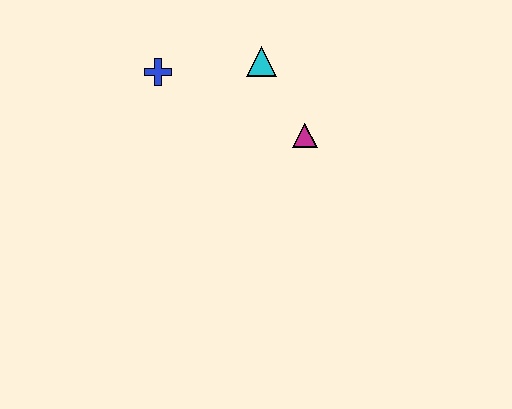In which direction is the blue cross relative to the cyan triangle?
The blue cross is to the left of the cyan triangle.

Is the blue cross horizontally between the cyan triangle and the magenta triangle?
No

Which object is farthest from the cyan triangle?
The blue cross is farthest from the cyan triangle.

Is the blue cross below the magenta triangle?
No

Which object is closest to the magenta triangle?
The cyan triangle is closest to the magenta triangle.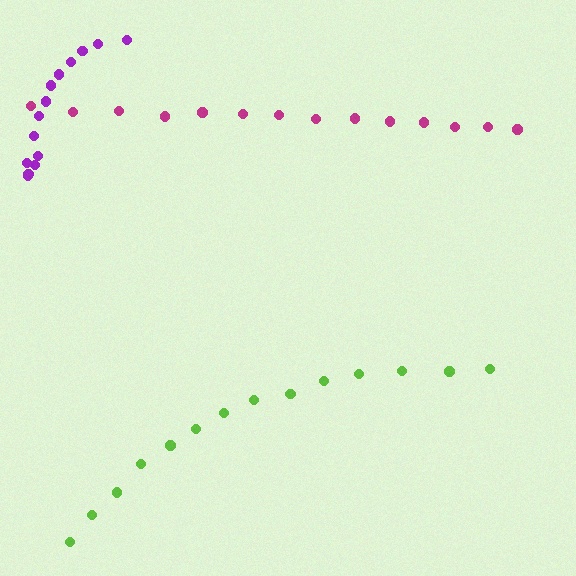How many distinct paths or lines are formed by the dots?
There are 3 distinct paths.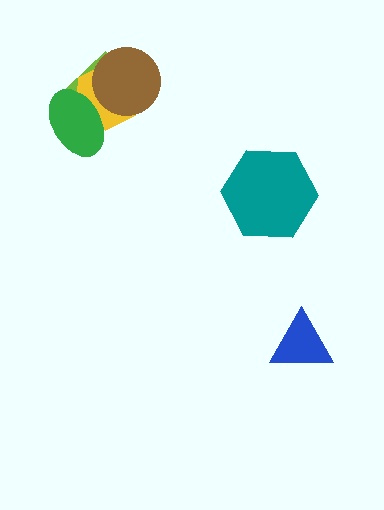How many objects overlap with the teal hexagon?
0 objects overlap with the teal hexagon.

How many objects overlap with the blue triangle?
0 objects overlap with the blue triangle.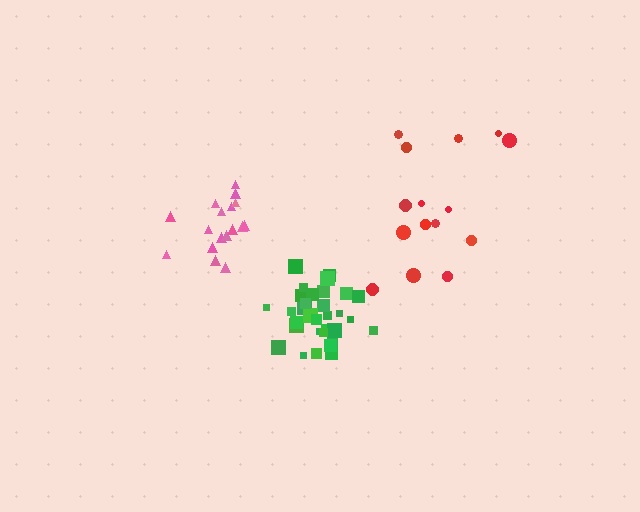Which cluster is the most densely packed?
Green.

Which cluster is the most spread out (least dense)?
Red.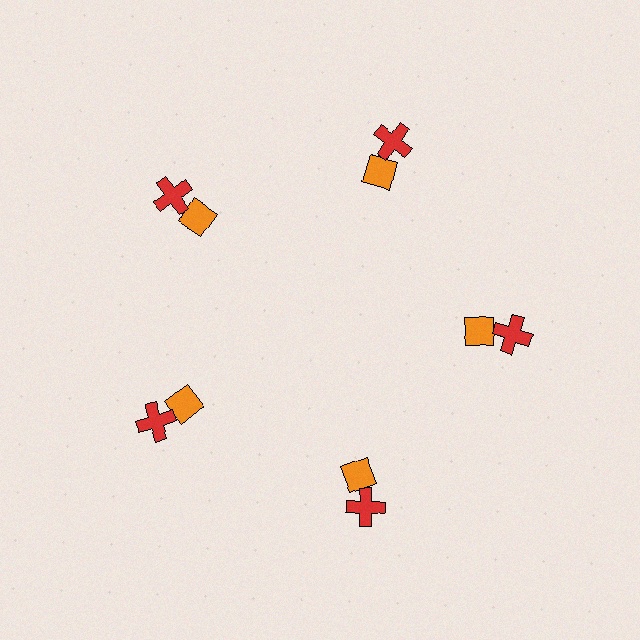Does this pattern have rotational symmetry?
Yes, this pattern has 5-fold rotational symmetry. It looks the same after rotating 72 degrees around the center.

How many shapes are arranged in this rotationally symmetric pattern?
There are 10 shapes, arranged in 5 groups of 2.